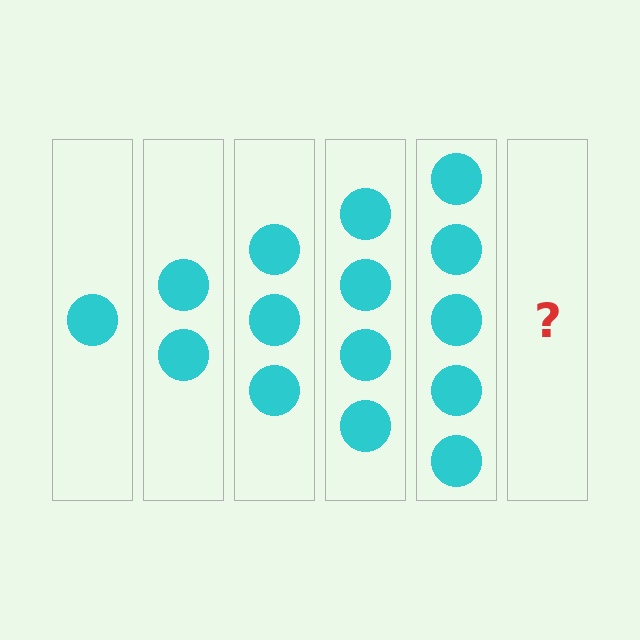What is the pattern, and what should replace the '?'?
The pattern is that each step adds one more circle. The '?' should be 6 circles.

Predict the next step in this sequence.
The next step is 6 circles.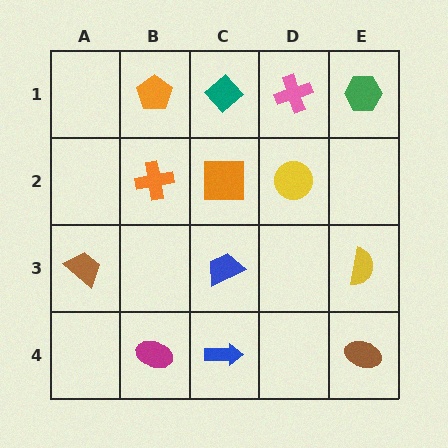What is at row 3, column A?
A brown trapezoid.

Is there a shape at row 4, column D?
No, that cell is empty.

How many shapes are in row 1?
4 shapes.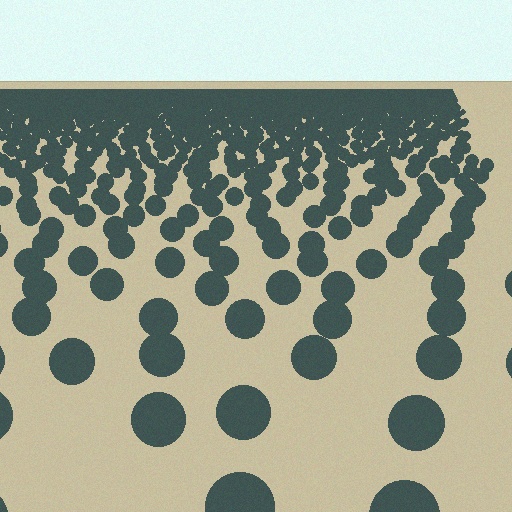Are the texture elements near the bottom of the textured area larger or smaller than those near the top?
Larger. Near the bottom, elements are closer to the viewer and appear at a bigger on-screen size.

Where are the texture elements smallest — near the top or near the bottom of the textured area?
Near the top.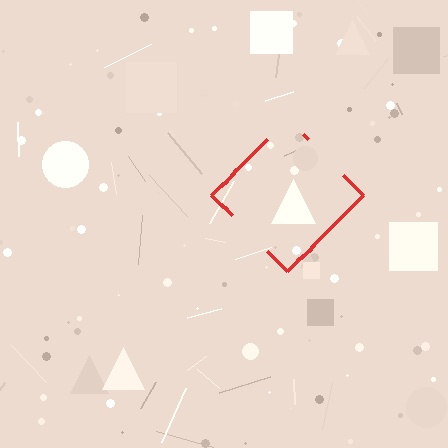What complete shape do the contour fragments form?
The contour fragments form a diamond.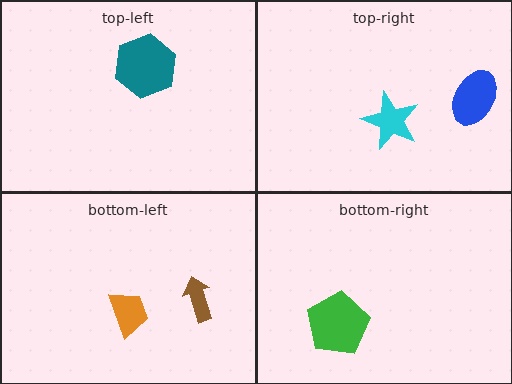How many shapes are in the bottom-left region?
2.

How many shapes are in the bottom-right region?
1.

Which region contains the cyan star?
The top-right region.